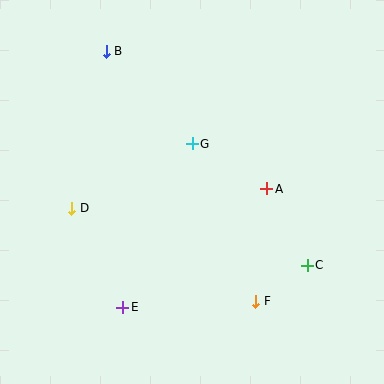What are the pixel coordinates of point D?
Point D is at (72, 208).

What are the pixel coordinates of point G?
Point G is at (192, 144).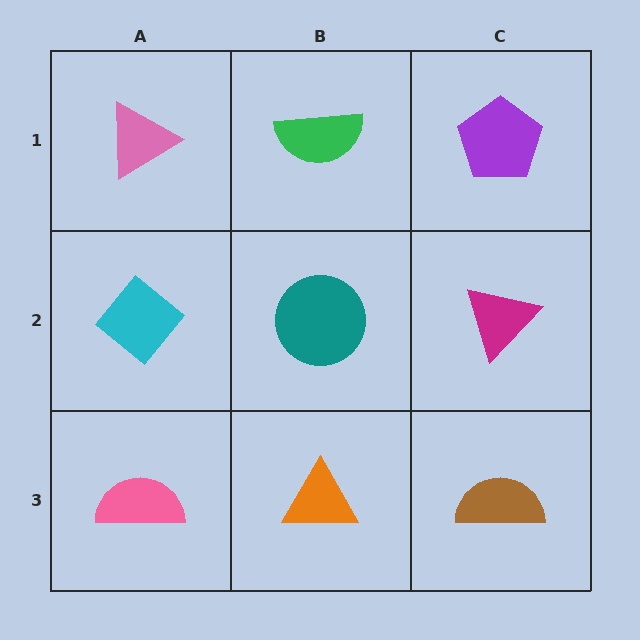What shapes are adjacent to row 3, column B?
A teal circle (row 2, column B), a pink semicircle (row 3, column A), a brown semicircle (row 3, column C).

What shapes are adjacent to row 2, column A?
A pink triangle (row 1, column A), a pink semicircle (row 3, column A), a teal circle (row 2, column B).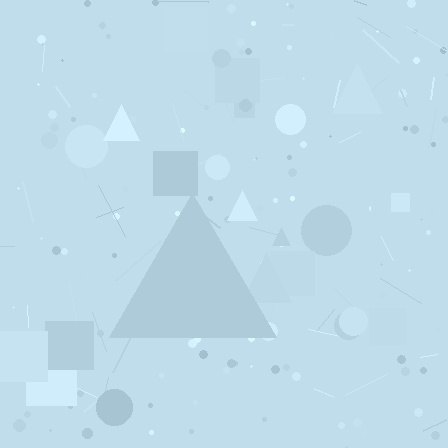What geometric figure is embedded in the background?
A triangle is embedded in the background.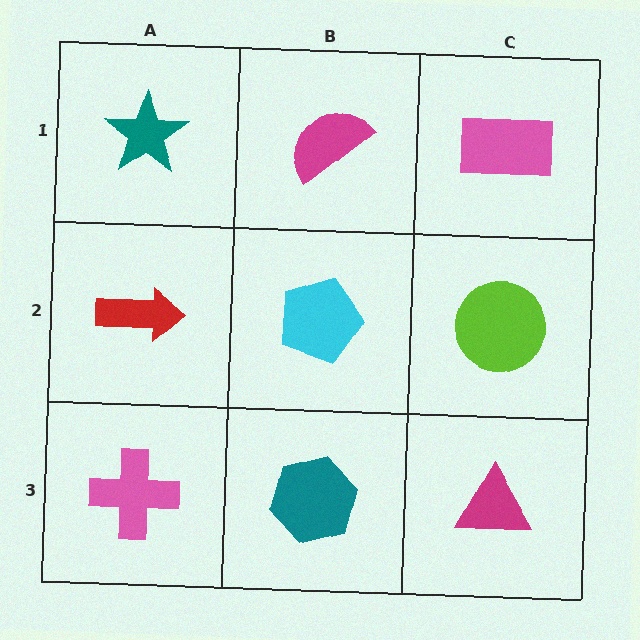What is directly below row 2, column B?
A teal hexagon.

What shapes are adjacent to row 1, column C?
A lime circle (row 2, column C), a magenta semicircle (row 1, column B).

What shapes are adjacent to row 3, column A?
A red arrow (row 2, column A), a teal hexagon (row 3, column B).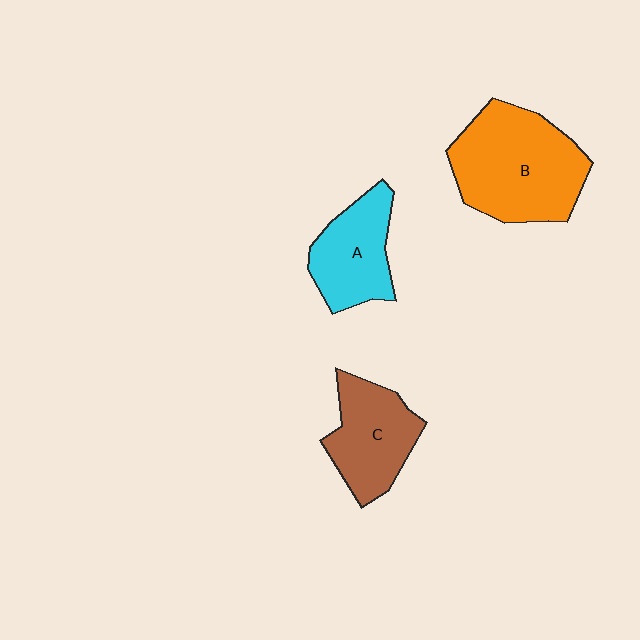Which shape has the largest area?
Shape B (orange).